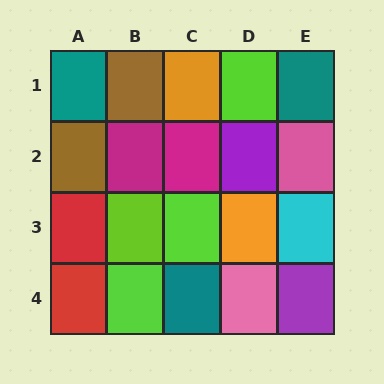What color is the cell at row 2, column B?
Magenta.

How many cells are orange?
2 cells are orange.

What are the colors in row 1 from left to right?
Teal, brown, orange, lime, teal.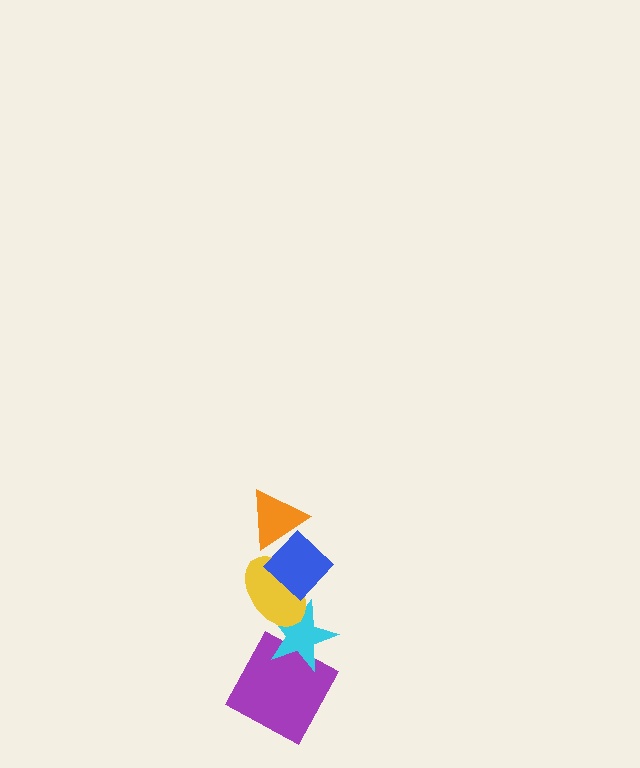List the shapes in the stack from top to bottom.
From top to bottom: the orange triangle, the blue diamond, the yellow ellipse, the cyan star, the purple square.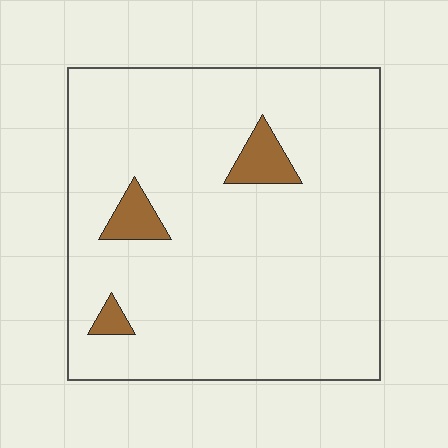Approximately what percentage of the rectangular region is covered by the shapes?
Approximately 5%.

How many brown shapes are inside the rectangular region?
3.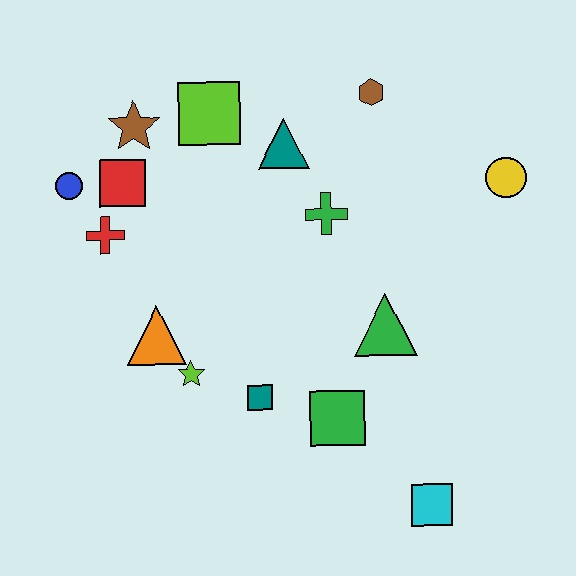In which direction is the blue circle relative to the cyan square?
The blue circle is to the left of the cyan square.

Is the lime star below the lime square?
Yes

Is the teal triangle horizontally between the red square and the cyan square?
Yes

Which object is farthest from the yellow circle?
The blue circle is farthest from the yellow circle.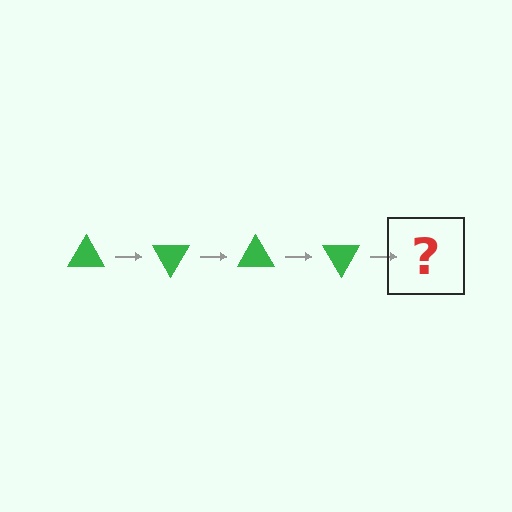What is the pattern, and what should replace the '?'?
The pattern is that the triangle rotates 60 degrees each step. The '?' should be a green triangle rotated 240 degrees.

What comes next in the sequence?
The next element should be a green triangle rotated 240 degrees.